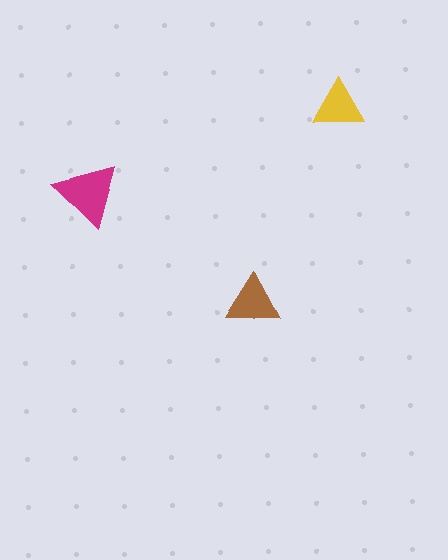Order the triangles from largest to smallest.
the magenta one, the brown one, the yellow one.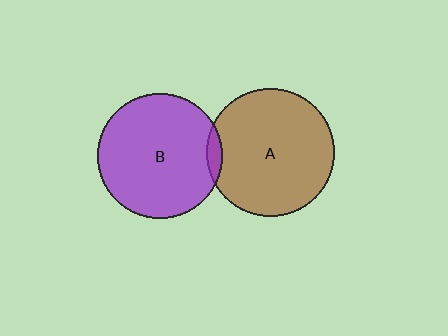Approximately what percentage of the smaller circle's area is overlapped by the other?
Approximately 5%.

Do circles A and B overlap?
Yes.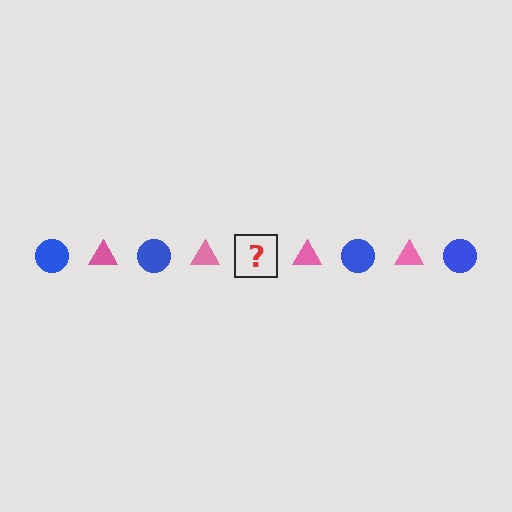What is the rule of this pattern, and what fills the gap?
The rule is that the pattern alternates between blue circle and pink triangle. The gap should be filled with a blue circle.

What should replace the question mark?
The question mark should be replaced with a blue circle.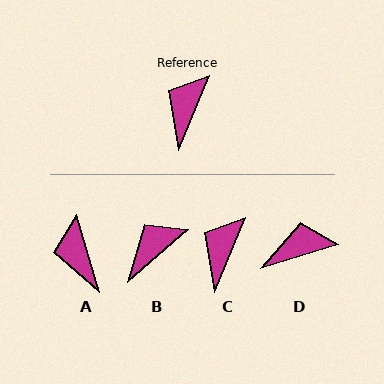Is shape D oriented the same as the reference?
No, it is off by about 50 degrees.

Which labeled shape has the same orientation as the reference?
C.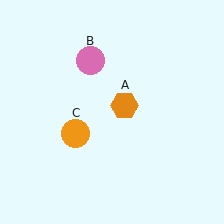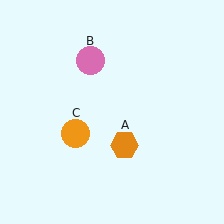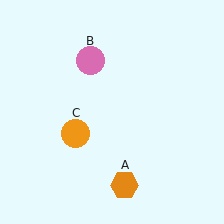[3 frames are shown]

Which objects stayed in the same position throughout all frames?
Pink circle (object B) and orange circle (object C) remained stationary.